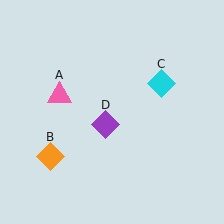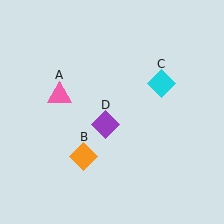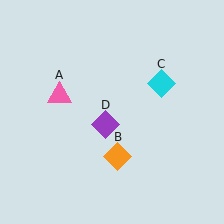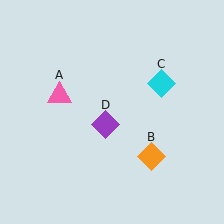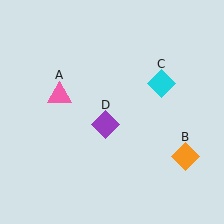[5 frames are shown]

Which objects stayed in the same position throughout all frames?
Pink triangle (object A) and cyan diamond (object C) and purple diamond (object D) remained stationary.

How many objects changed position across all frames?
1 object changed position: orange diamond (object B).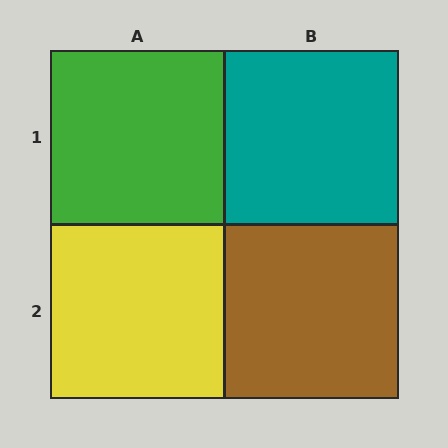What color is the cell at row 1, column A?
Green.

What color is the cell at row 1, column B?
Teal.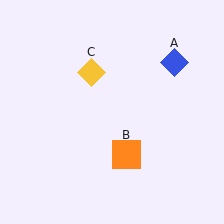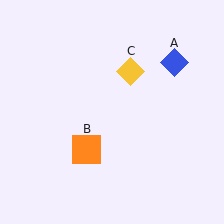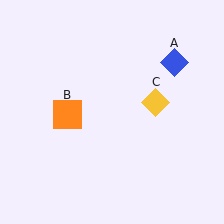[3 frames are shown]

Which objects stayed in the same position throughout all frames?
Blue diamond (object A) remained stationary.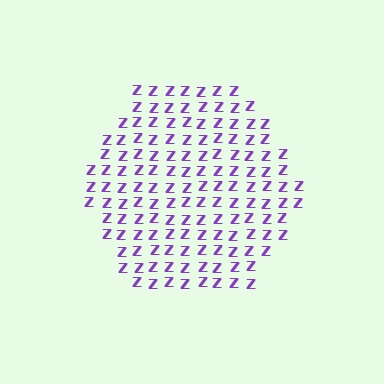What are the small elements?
The small elements are letter Z's.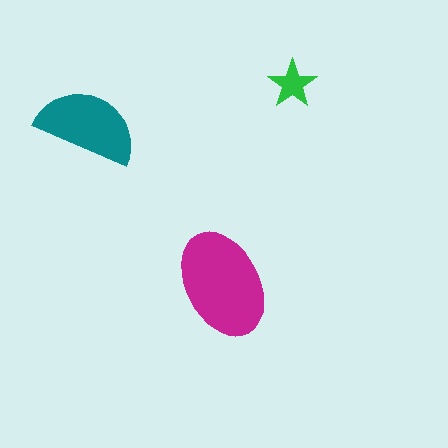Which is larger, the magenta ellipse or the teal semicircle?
The magenta ellipse.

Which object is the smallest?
The green star.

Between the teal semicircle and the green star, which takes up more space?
The teal semicircle.